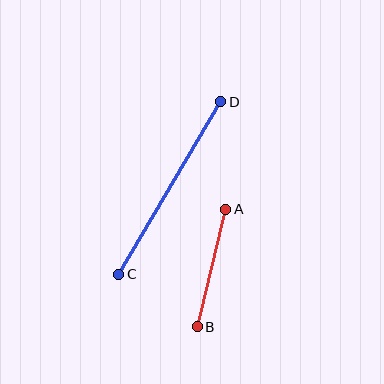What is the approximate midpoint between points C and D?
The midpoint is at approximately (170, 188) pixels.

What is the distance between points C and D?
The distance is approximately 200 pixels.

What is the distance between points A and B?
The distance is approximately 121 pixels.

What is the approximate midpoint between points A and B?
The midpoint is at approximately (212, 268) pixels.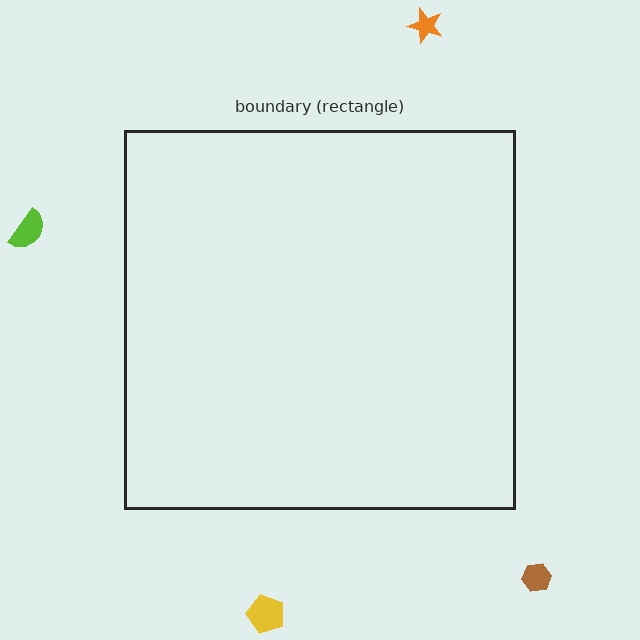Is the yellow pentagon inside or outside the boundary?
Outside.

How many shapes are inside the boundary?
0 inside, 4 outside.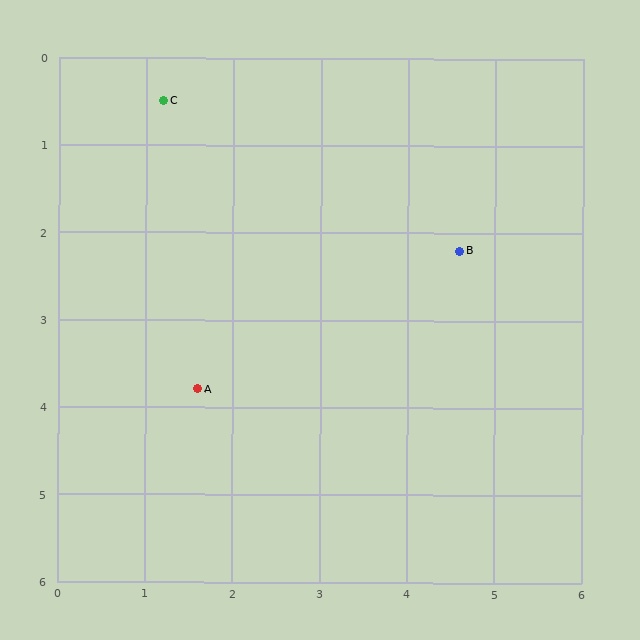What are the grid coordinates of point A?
Point A is at approximately (1.6, 3.8).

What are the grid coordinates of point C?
Point C is at approximately (1.2, 0.5).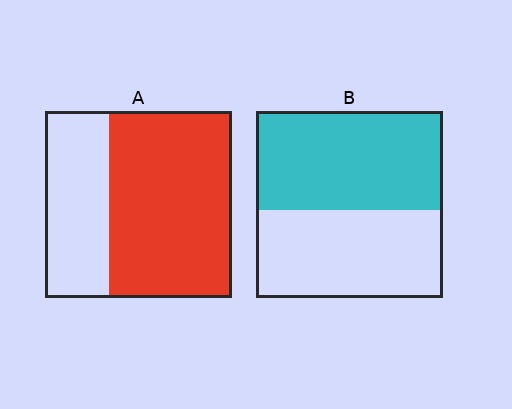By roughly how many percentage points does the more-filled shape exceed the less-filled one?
By roughly 15 percentage points (A over B).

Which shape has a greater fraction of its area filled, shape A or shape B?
Shape A.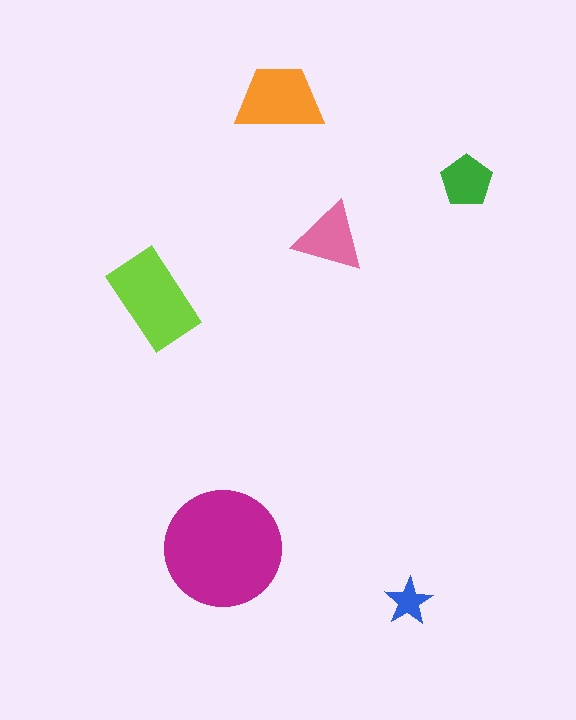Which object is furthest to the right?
The green pentagon is rightmost.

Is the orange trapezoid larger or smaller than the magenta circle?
Smaller.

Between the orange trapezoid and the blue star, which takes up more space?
The orange trapezoid.